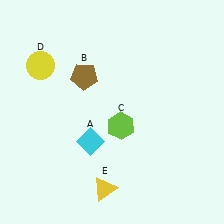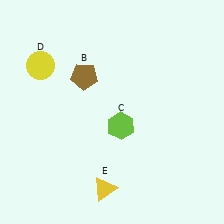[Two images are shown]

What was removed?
The cyan diamond (A) was removed in Image 2.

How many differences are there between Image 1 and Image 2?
There is 1 difference between the two images.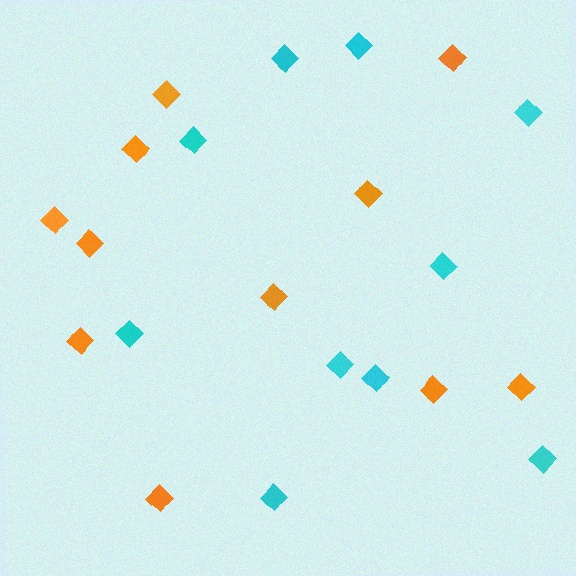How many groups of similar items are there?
There are 2 groups: one group of cyan diamonds (10) and one group of orange diamonds (11).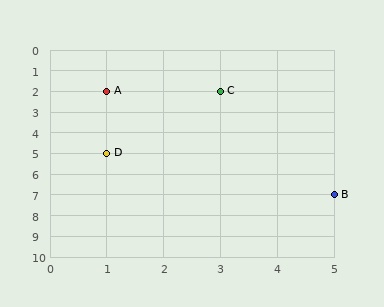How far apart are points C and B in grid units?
Points C and B are 2 columns and 5 rows apart (about 5.4 grid units diagonally).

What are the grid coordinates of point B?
Point B is at grid coordinates (5, 7).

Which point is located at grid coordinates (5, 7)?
Point B is at (5, 7).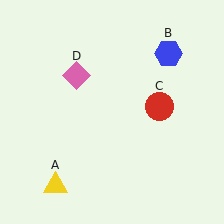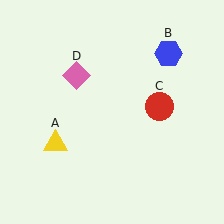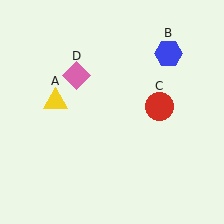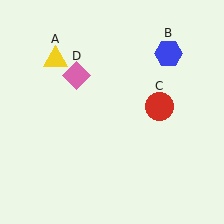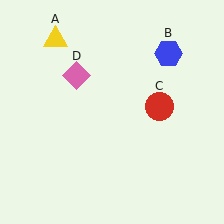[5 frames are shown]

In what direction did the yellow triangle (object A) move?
The yellow triangle (object A) moved up.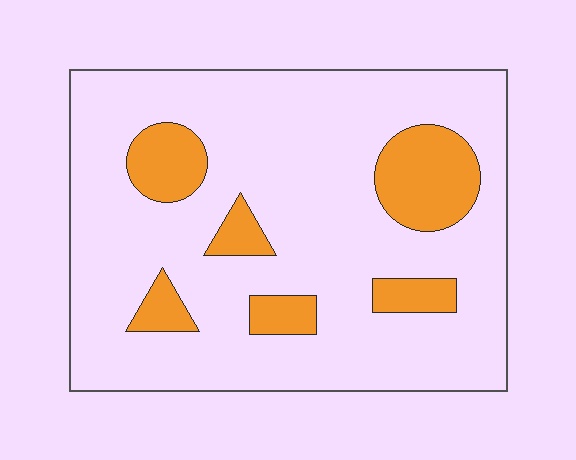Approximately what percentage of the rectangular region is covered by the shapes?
Approximately 20%.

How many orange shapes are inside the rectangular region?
6.